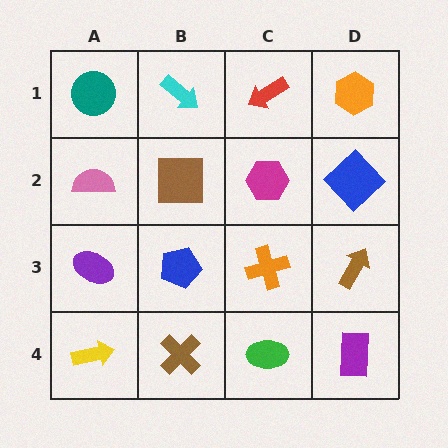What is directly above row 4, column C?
An orange cross.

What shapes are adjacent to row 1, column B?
A brown square (row 2, column B), a teal circle (row 1, column A), a red arrow (row 1, column C).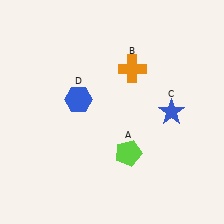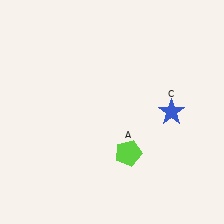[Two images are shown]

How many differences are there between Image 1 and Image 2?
There are 2 differences between the two images.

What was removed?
The orange cross (B), the blue hexagon (D) were removed in Image 2.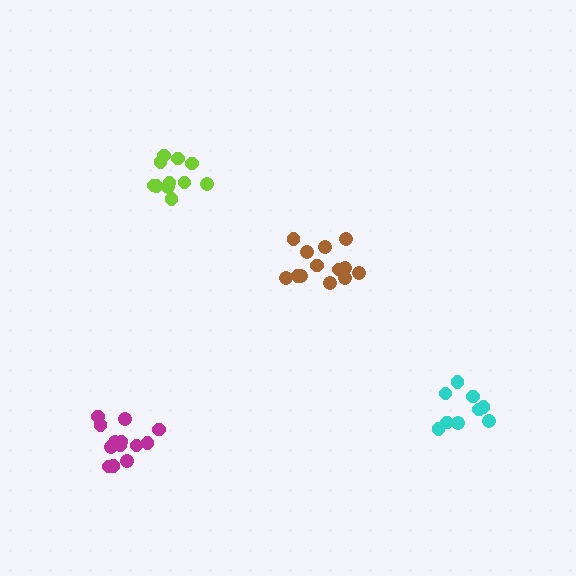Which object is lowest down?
The magenta cluster is bottommost.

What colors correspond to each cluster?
The clusters are colored: magenta, brown, lime, cyan.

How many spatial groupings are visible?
There are 4 spatial groupings.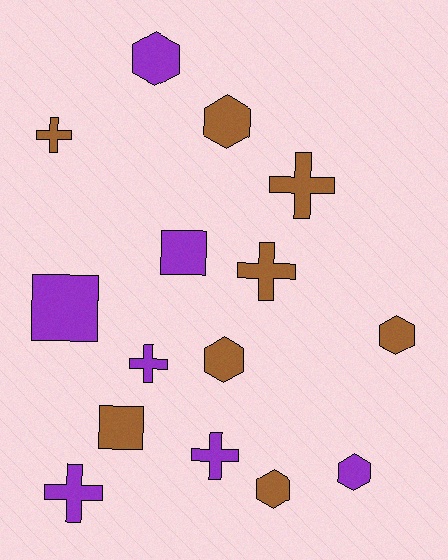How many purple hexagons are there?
There are 2 purple hexagons.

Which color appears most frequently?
Brown, with 8 objects.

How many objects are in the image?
There are 15 objects.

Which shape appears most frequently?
Cross, with 6 objects.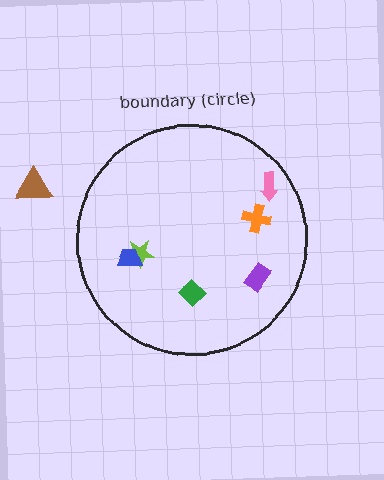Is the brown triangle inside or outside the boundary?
Outside.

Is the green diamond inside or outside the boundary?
Inside.